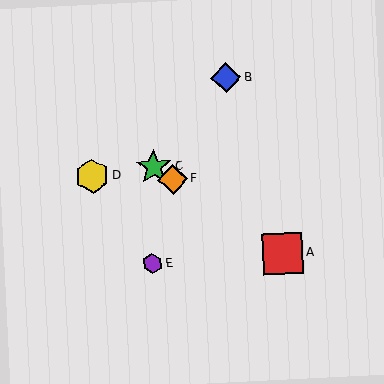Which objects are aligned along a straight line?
Objects A, C, F are aligned along a straight line.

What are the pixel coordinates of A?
Object A is at (283, 253).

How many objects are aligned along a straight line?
3 objects (A, C, F) are aligned along a straight line.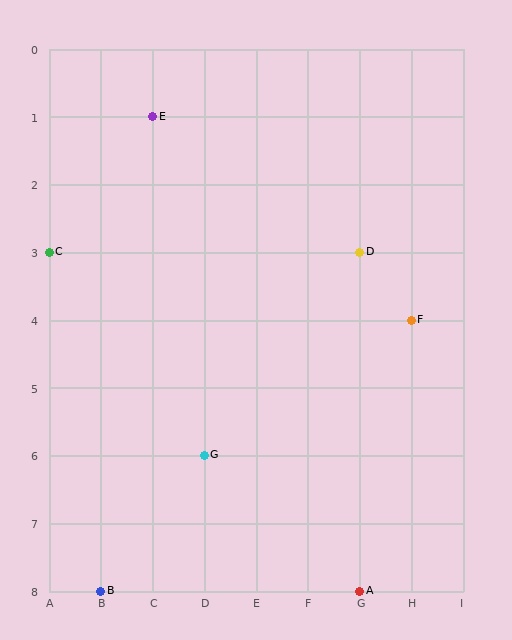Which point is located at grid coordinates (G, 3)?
Point D is at (G, 3).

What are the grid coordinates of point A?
Point A is at grid coordinates (G, 8).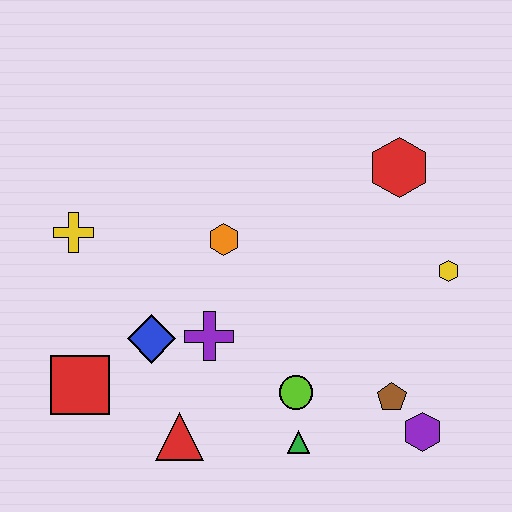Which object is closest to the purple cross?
The blue diamond is closest to the purple cross.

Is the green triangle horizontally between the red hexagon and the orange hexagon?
Yes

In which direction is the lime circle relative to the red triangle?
The lime circle is to the right of the red triangle.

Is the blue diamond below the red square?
No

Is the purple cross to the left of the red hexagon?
Yes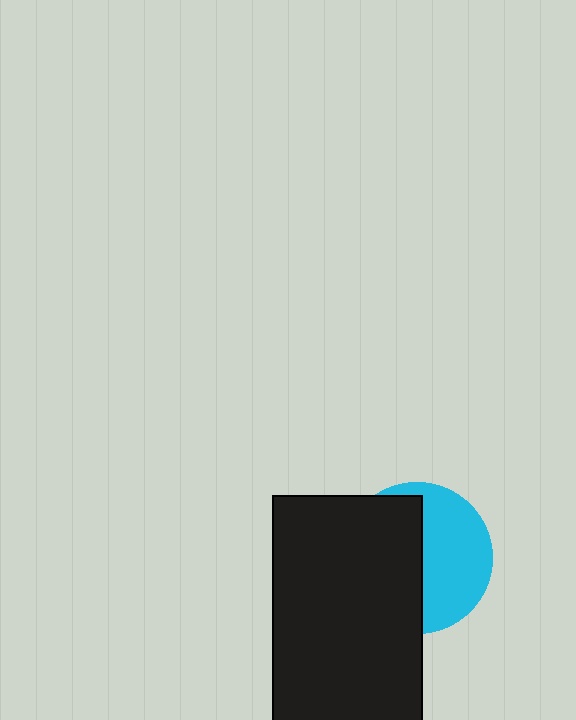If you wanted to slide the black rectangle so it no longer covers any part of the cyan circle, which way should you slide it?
Slide it left — that is the most direct way to separate the two shapes.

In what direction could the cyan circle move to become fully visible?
The cyan circle could move right. That would shift it out from behind the black rectangle entirely.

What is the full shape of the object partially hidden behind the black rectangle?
The partially hidden object is a cyan circle.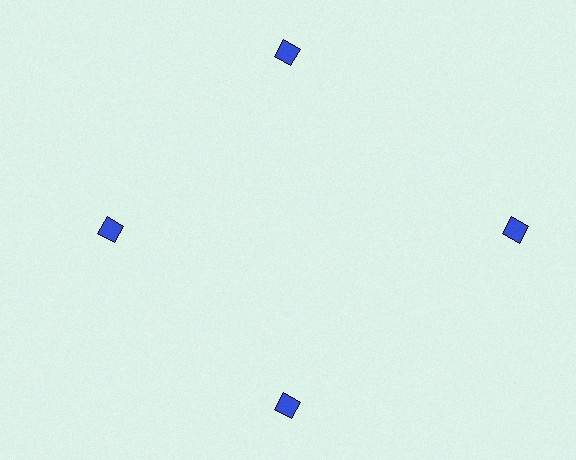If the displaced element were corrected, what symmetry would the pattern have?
It would have 4-fold rotational symmetry — the pattern would map onto itself every 90 degrees.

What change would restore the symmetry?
The symmetry would be restored by moving it inward, back onto the ring so that all 4 squares sit at equal angles and equal distance from the center.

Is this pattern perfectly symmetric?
No. The 4 blue squares are arranged in a ring, but one element near the 3 o'clock position is pushed outward from the center, breaking the 4-fold rotational symmetry.